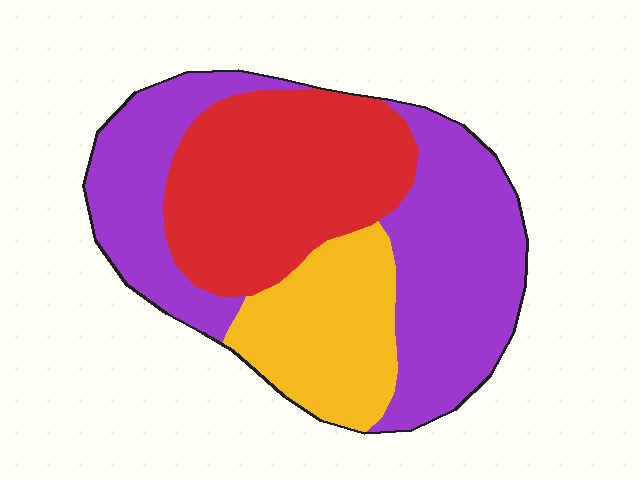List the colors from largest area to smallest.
From largest to smallest: purple, red, yellow.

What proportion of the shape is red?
Red takes up between a sixth and a third of the shape.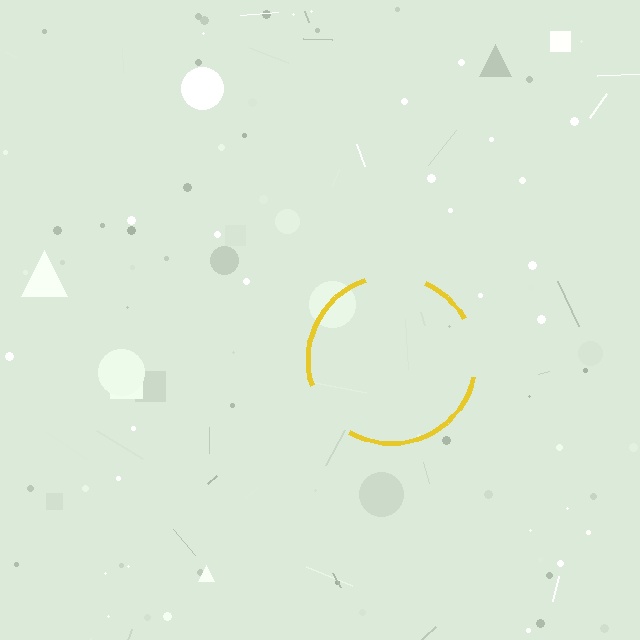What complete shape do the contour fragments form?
The contour fragments form a circle.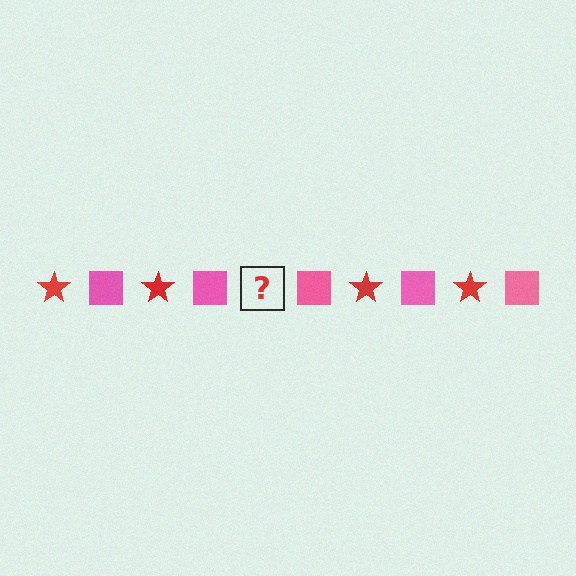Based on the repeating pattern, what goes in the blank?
The blank should be a red star.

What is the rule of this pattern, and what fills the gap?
The rule is that the pattern alternates between red star and pink square. The gap should be filled with a red star.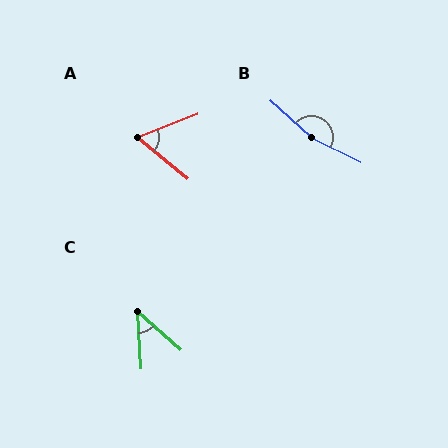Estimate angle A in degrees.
Approximately 60 degrees.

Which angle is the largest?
B, at approximately 165 degrees.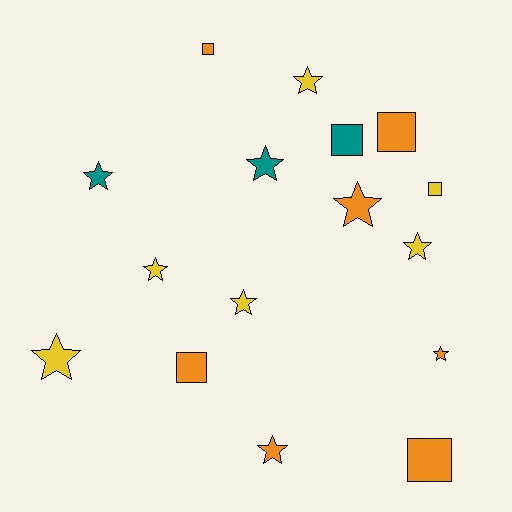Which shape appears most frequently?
Star, with 10 objects.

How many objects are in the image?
There are 16 objects.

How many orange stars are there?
There are 3 orange stars.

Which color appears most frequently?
Orange, with 7 objects.